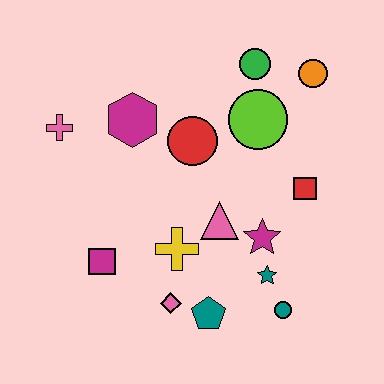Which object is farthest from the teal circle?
The pink cross is farthest from the teal circle.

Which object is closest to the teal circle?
The teal star is closest to the teal circle.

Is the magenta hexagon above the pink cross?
Yes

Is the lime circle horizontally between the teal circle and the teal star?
No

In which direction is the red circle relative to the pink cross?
The red circle is to the right of the pink cross.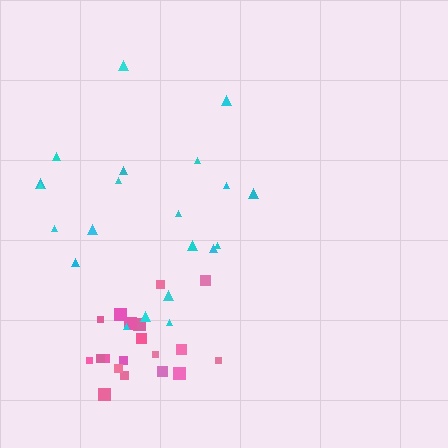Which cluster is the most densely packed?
Pink.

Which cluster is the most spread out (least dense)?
Cyan.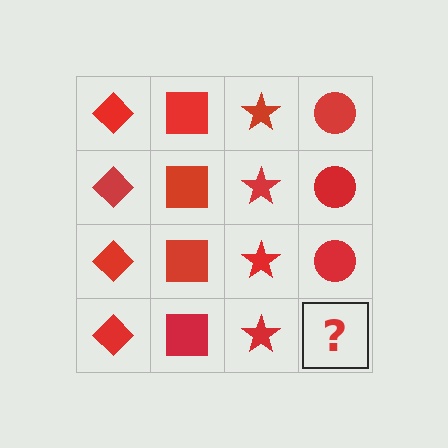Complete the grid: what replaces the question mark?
The question mark should be replaced with a red circle.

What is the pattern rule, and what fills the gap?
The rule is that each column has a consistent shape. The gap should be filled with a red circle.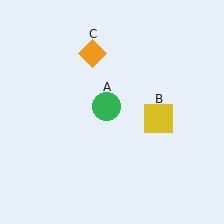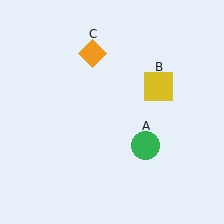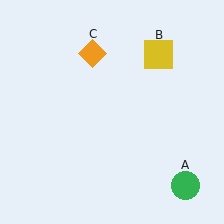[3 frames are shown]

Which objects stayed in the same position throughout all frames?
Orange diamond (object C) remained stationary.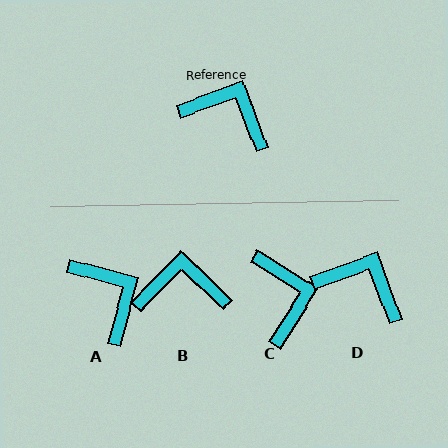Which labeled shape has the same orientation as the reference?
D.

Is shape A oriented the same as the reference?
No, it is off by about 36 degrees.